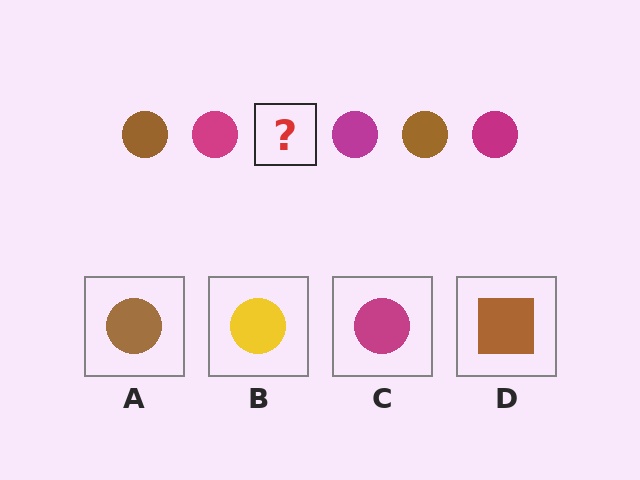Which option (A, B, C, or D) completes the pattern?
A.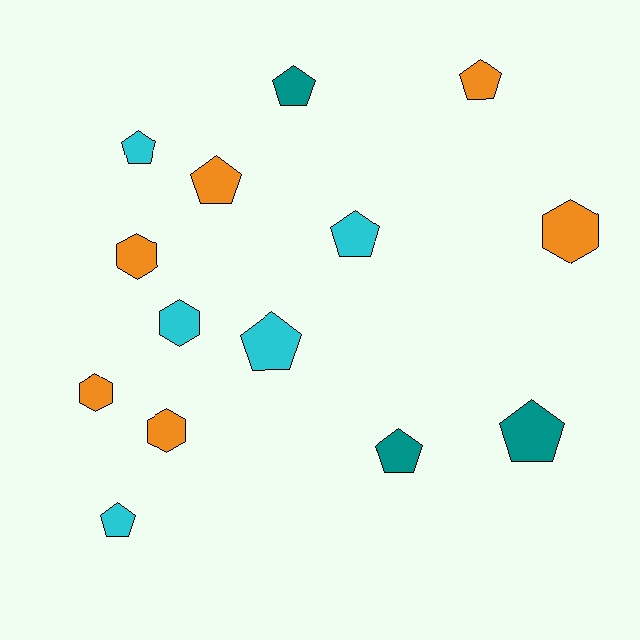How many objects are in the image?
There are 14 objects.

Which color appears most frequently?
Orange, with 6 objects.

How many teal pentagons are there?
There are 3 teal pentagons.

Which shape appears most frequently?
Pentagon, with 9 objects.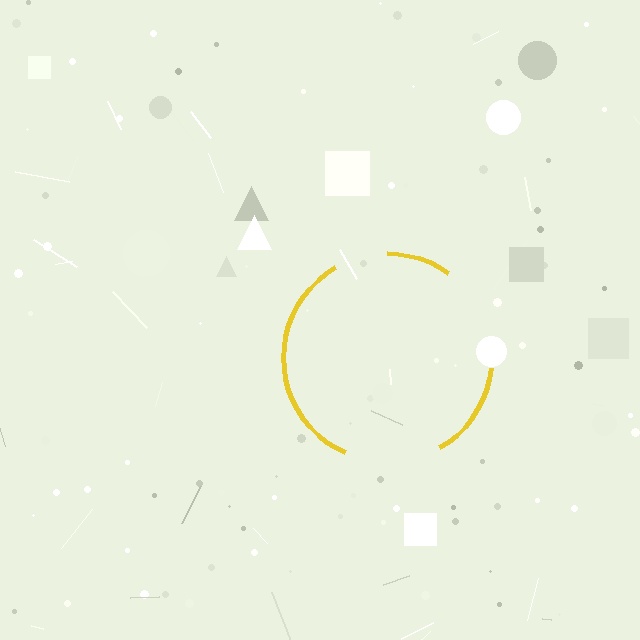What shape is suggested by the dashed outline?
The dashed outline suggests a circle.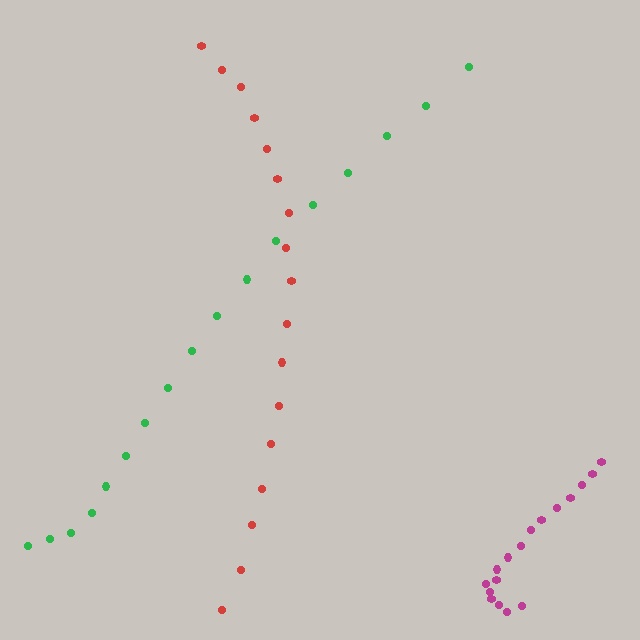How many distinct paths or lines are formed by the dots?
There are 3 distinct paths.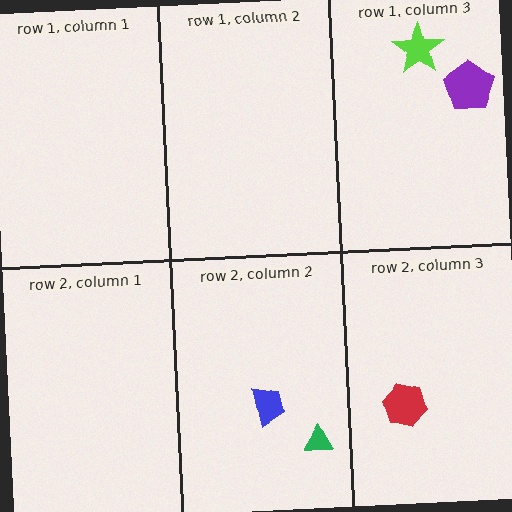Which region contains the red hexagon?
The row 2, column 3 region.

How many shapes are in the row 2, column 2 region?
2.